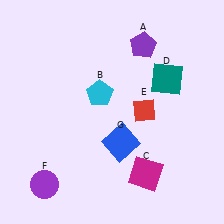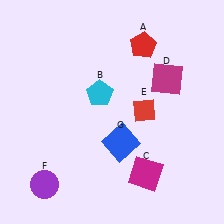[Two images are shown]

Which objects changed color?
A changed from purple to red. D changed from teal to magenta.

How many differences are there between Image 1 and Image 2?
There are 2 differences between the two images.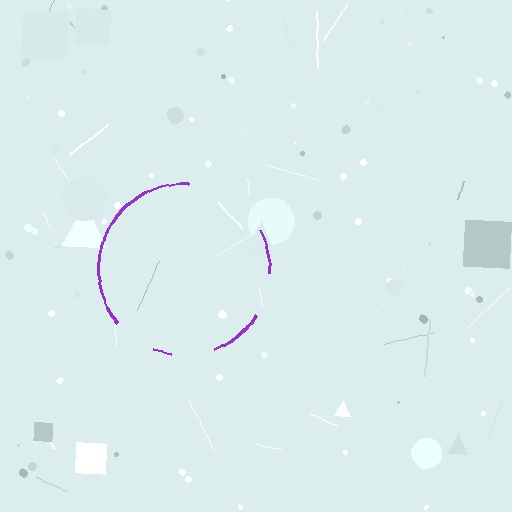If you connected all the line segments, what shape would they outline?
They would outline a circle.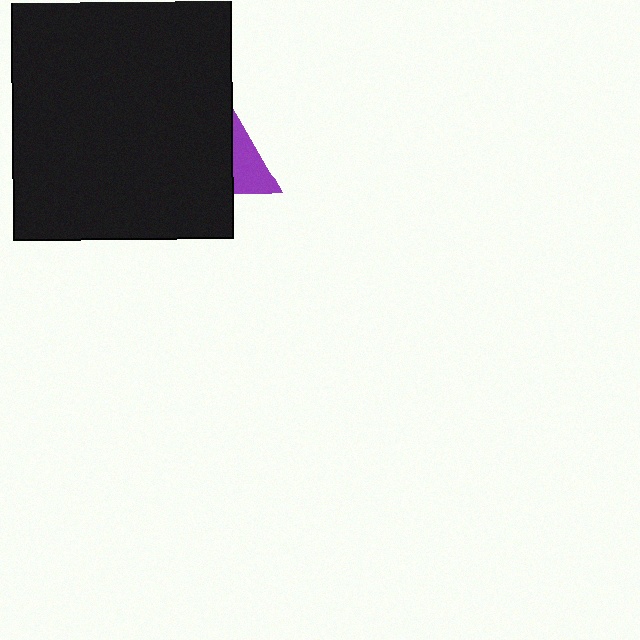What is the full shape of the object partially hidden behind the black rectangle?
The partially hidden object is a purple triangle.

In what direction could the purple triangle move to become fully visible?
The purple triangle could move right. That would shift it out from behind the black rectangle entirely.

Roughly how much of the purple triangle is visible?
A small part of it is visible (roughly 34%).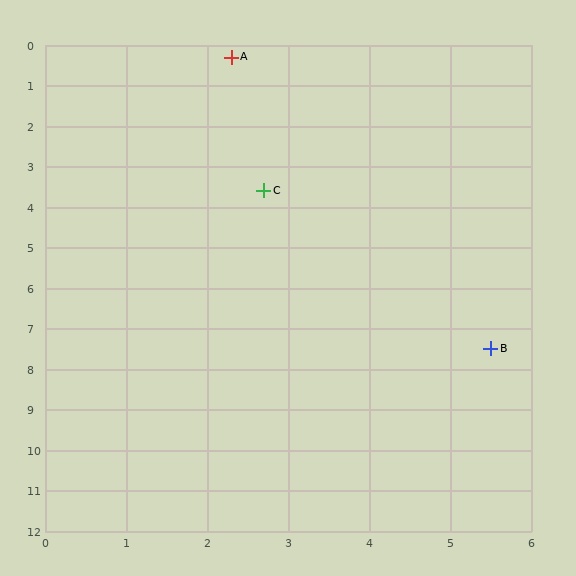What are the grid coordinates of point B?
Point B is at approximately (5.5, 7.5).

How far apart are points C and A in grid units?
Points C and A are about 3.3 grid units apart.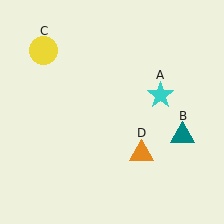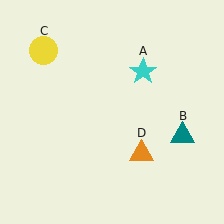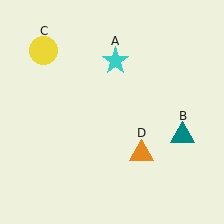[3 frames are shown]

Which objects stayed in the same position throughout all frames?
Teal triangle (object B) and yellow circle (object C) and orange triangle (object D) remained stationary.